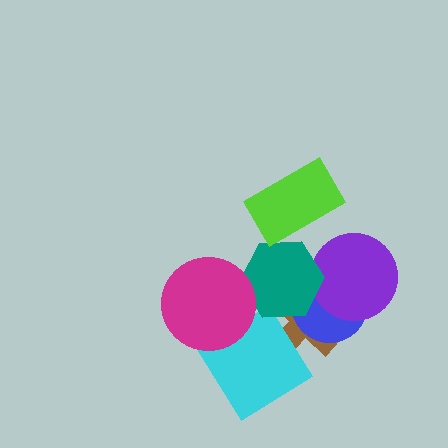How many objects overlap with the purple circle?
3 objects overlap with the purple circle.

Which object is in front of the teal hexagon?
The magenta circle is in front of the teal hexagon.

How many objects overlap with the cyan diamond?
2 objects overlap with the cyan diamond.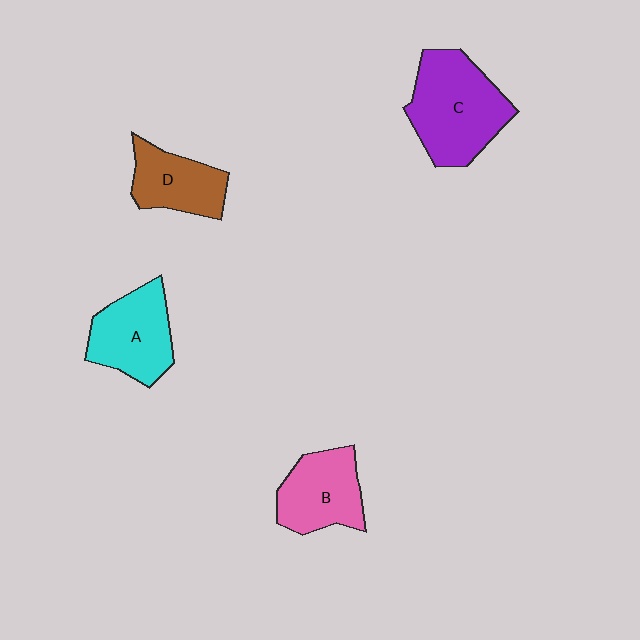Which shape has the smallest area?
Shape D (brown).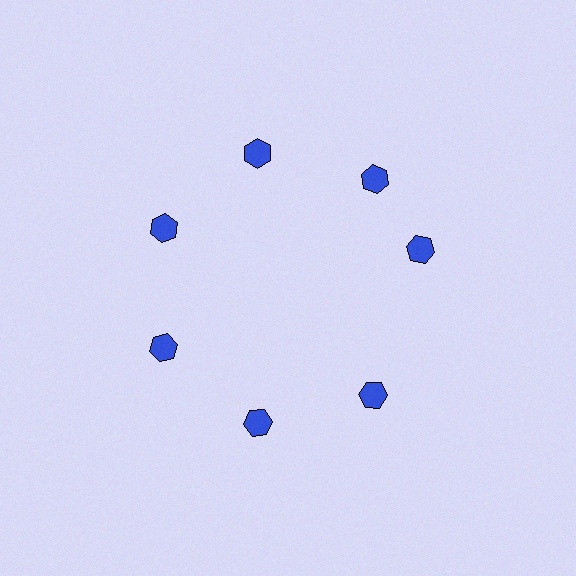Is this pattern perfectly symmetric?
No. The 7 blue hexagons are arranged in a ring, but one element near the 3 o'clock position is rotated out of alignment along the ring, breaking the 7-fold rotational symmetry.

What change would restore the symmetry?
The symmetry would be restored by rotating it back into even spacing with its neighbors so that all 7 hexagons sit at equal angles and equal distance from the center.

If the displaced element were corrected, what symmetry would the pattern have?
It would have 7-fold rotational symmetry — the pattern would map onto itself every 51 degrees.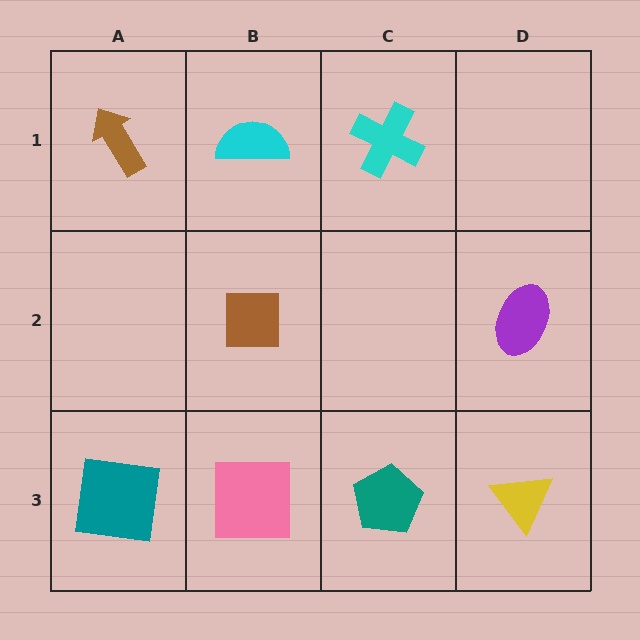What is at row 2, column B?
A brown square.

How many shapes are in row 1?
3 shapes.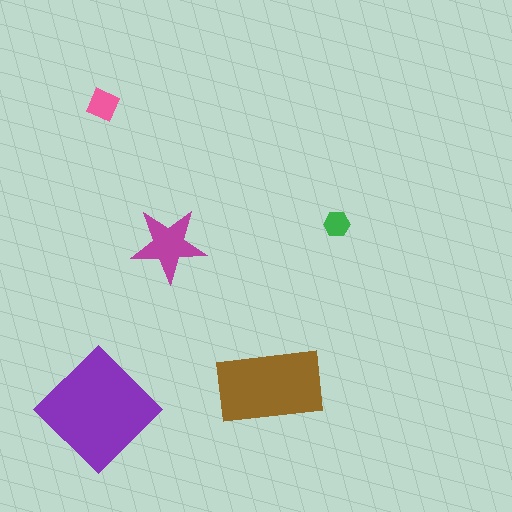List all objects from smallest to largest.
The green hexagon, the pink square, the magenta star, the brown rectangle, the purple diamond.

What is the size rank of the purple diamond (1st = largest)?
1st.